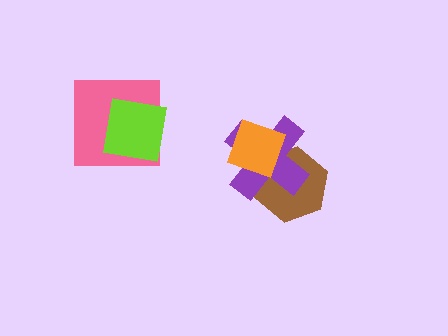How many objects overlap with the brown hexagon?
2 objects overlap with the brown hexagon.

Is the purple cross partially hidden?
Yes, it is partially covered by another shape.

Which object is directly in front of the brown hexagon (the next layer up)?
The purple cross is directly in front of the brown hexagon.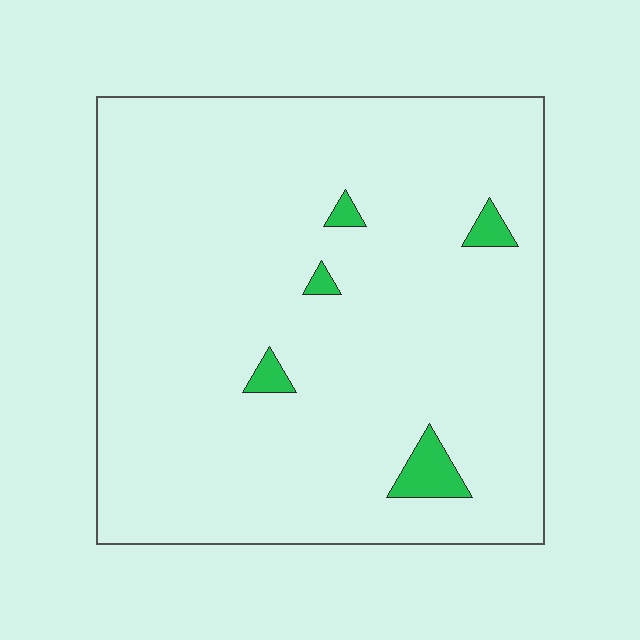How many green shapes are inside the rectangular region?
5.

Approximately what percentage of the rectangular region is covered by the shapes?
Approximately 5%.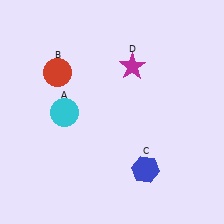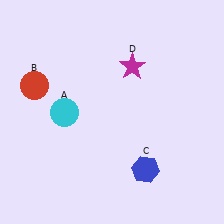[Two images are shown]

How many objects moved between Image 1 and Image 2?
1 object moved between the two images.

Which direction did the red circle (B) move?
The red circle (B) moved left.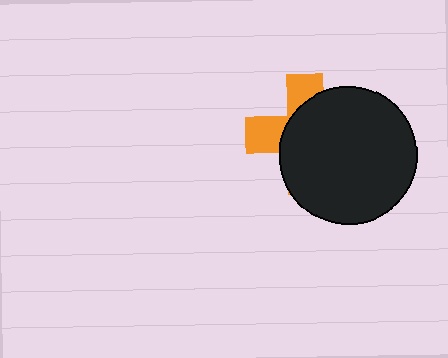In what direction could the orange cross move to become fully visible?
The orange cross could move left. That would shift it out from behind the black circle entirely.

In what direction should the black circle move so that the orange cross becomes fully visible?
The black circle should move right. That is the shortest direction to clear the overlap and leave the orange cross fully visible.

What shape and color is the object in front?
The object in front is a black circle.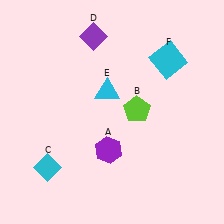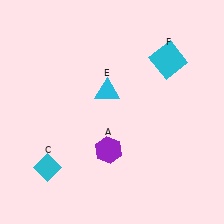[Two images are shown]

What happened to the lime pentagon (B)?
The lime pentagon (B) was removed in Image 2. It was in the top-right area of Image 1.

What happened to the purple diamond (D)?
The purple diamond (D) was removed in Image 2. It was in the top-left area of Image 1.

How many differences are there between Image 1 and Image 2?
There are 2 differences between the two images.